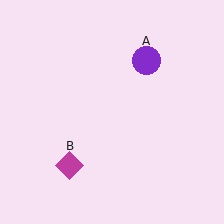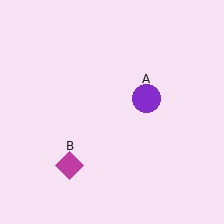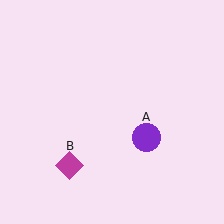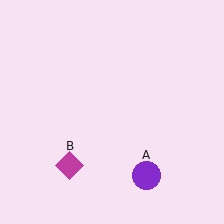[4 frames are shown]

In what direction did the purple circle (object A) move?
The purple circle (object A) moved down.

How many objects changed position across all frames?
1 object changed position: purple circle (object A).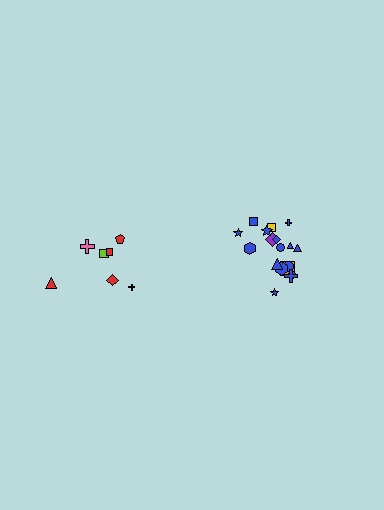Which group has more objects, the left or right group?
The right group.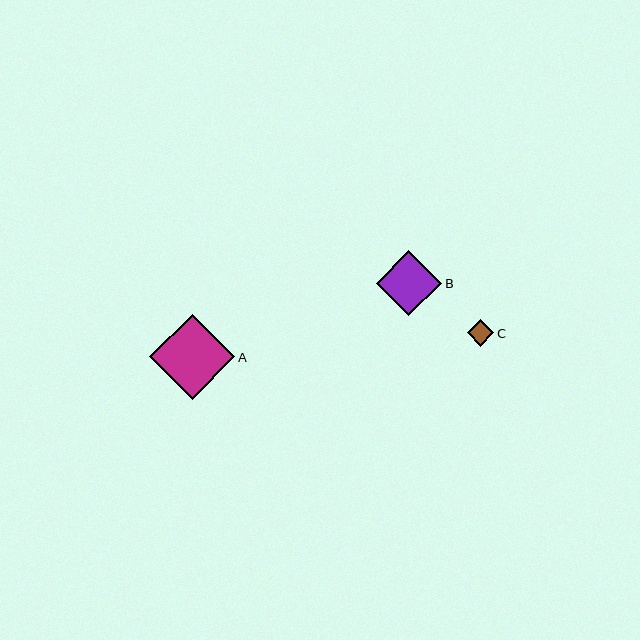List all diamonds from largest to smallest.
From largest to smallest: A, B, C.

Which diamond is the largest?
Diamond A is the largest with a size of approximately 85 pixels.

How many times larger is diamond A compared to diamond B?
Diamond A is approximately 1.3 times the size of diamond B.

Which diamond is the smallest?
Diamond C is the smallest with a size of approximately 27 pixels.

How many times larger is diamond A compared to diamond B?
Diamond A is approximately 1.3 times the size of diamond B.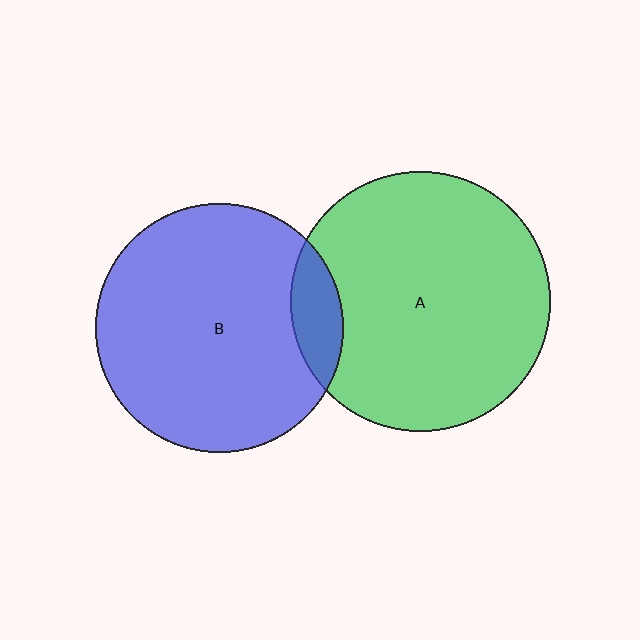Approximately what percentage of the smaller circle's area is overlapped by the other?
Approximately 10%.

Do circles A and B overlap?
Yes.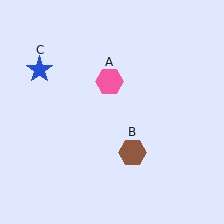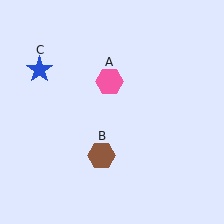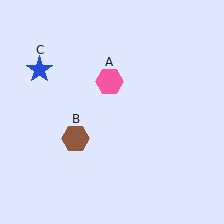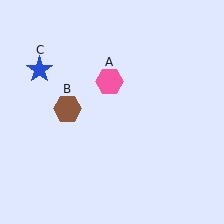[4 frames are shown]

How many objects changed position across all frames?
1 object changed position: brown hexagon (object B).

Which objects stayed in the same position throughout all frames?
Pink hexagon (object A) and blue star (object C) remained stationary.